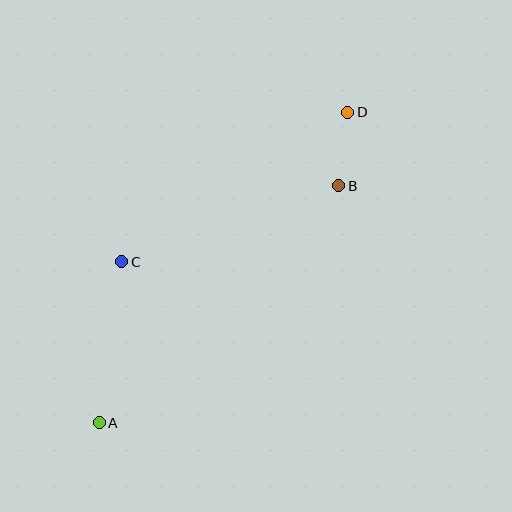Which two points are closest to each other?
Points B and D are closest to each other.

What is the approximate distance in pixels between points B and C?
The distance between B and C is approximately 230 pixels.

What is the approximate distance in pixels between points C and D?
The distance between C and D is approximately 271 pixels.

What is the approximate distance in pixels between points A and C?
The distance between A and C is approximately 162 pixels.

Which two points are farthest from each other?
Points A and D are farthest from each other.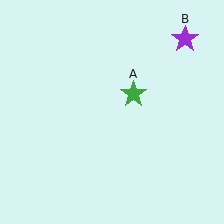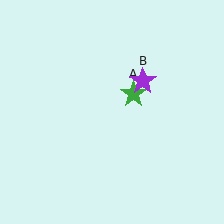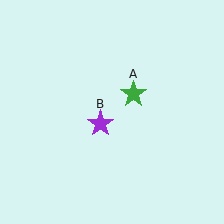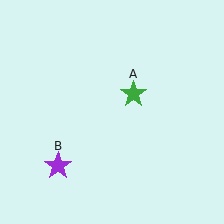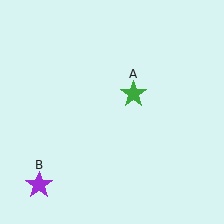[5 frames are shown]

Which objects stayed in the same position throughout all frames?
Green star (object A) remained stationary.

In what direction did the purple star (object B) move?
The purple star (object B) moved down and to the left.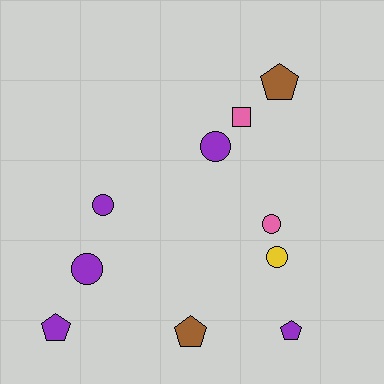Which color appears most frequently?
Purple, with 5 objects.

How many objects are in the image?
There are 10 objects.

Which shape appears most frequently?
Circle, with 5 objects.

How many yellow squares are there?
There are no yellow squares.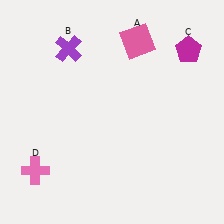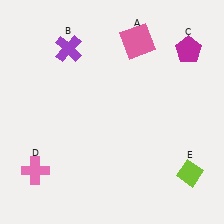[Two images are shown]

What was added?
A lime diamond (E) was added in Image 2.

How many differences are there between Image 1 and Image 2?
There is 1 difference between the two images.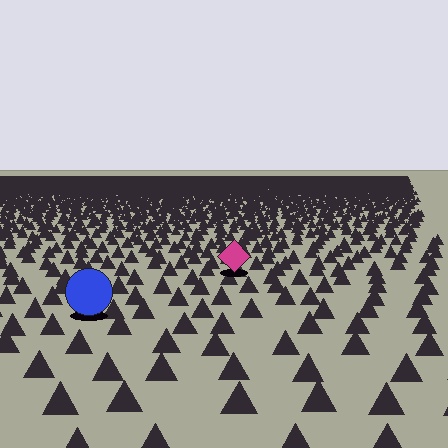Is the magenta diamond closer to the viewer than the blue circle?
No. The blue circle is closer — you can tell from the texture gradient: the ground texture is coarser near it.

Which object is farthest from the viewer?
The magenta diamond is farthest from the viewer. It appears smaller and the ground texture around it is denser.